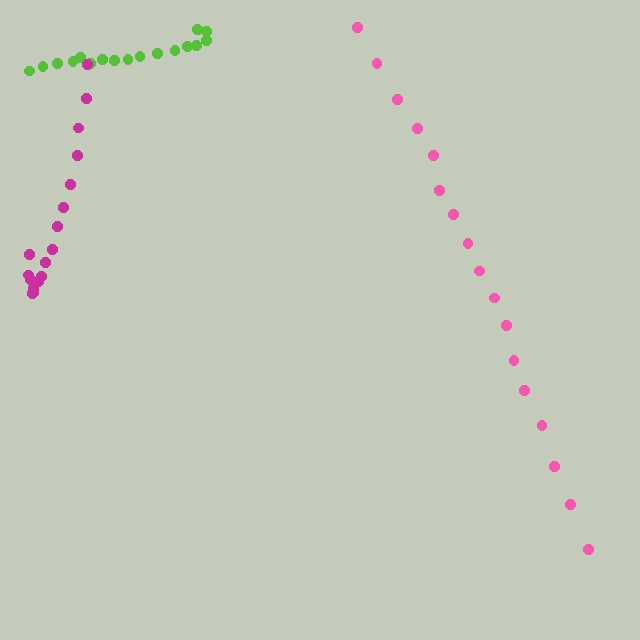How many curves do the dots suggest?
There are 3 distinct paths.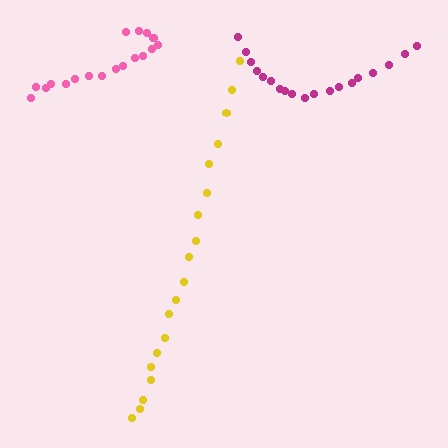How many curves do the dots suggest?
There are 3 distinct paths.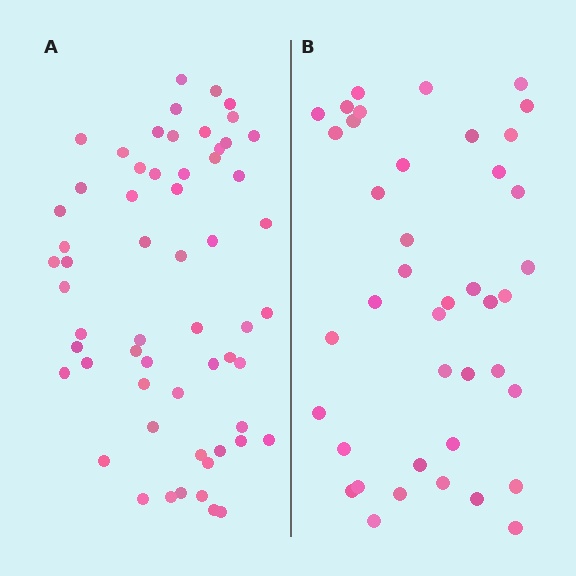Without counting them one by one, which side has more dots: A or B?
Region A (the left region) has more dots.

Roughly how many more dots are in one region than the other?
Region A has approximately 20 more dots than region B.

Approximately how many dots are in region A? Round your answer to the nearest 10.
About 60 dots. (The exact count is 59, which rounds to 60.)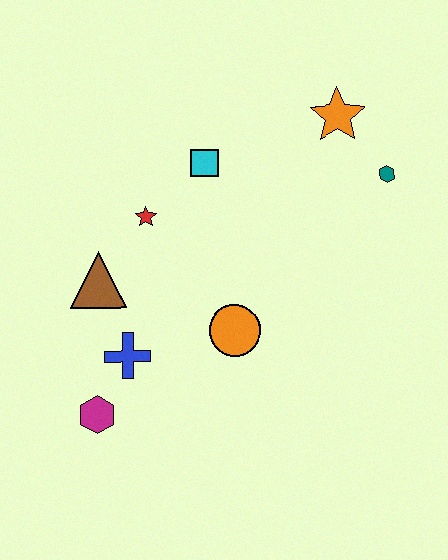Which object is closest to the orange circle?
The blue cross is closest to the orange circle.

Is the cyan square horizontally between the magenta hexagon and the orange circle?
Yes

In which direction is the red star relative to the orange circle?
The red star is above the orange circle.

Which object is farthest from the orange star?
The magenta hexagon is farthest from the orange star.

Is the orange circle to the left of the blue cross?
No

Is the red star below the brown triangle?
No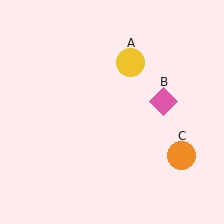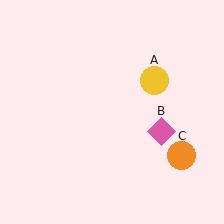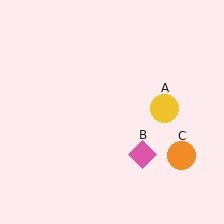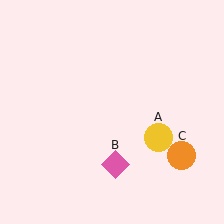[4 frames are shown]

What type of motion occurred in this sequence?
The yellow circle (object A), pink diamond (object B) rotated clockwise around the center of the scene.